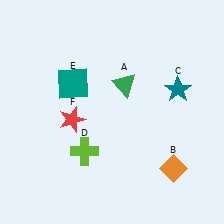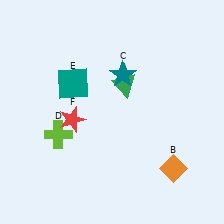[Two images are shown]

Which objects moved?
The objects that moved are: the teal star (C), the lime cross (D).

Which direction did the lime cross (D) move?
The lime cross (D) moved left.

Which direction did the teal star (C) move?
The teal star (C) moved left.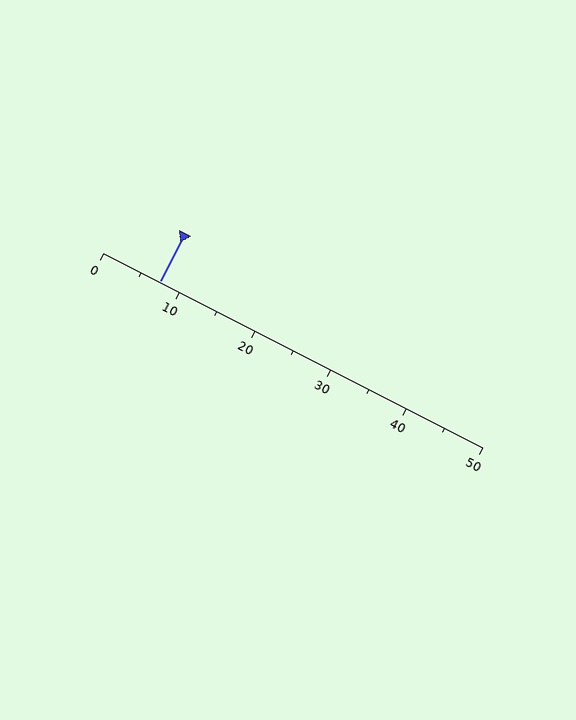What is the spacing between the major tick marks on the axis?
The major ticks are spaced 10 apart.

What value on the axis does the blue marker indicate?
The marker indicates approximately 7.5.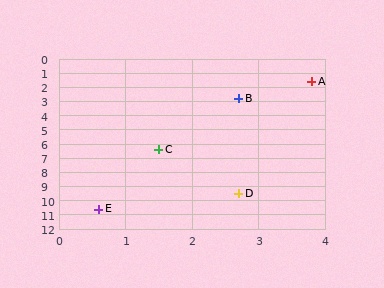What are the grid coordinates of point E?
Point E is at approximately (0.6, 10.6).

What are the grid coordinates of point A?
Point A is at approximately (3.8, 1.6).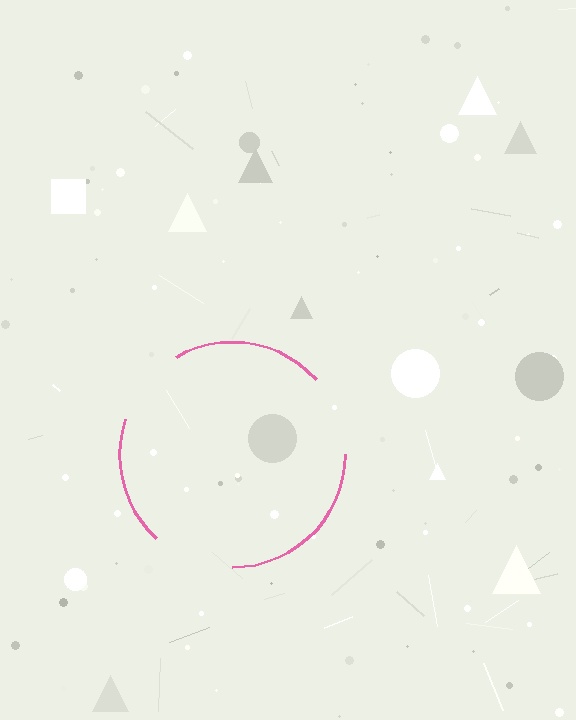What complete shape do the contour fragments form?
The contour fragments form a circle.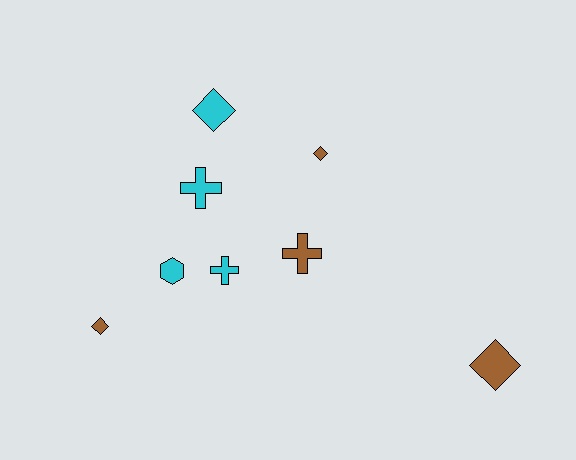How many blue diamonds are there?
There are no blue diamonds.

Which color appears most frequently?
Cyan, with 4 objects.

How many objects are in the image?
There are 8 objects.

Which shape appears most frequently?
Diamond, with 4 objects.